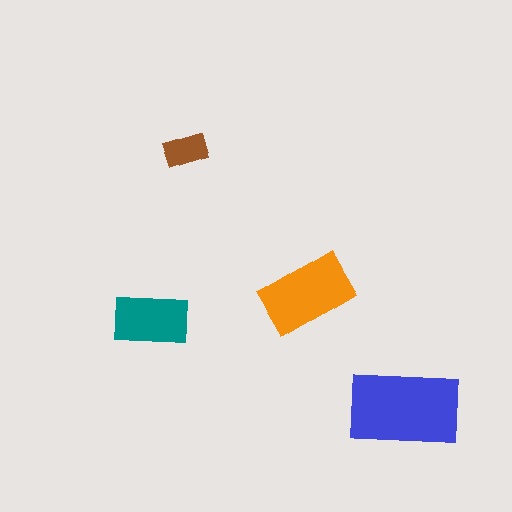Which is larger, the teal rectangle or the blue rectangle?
The blue one.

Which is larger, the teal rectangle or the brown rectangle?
The teal one.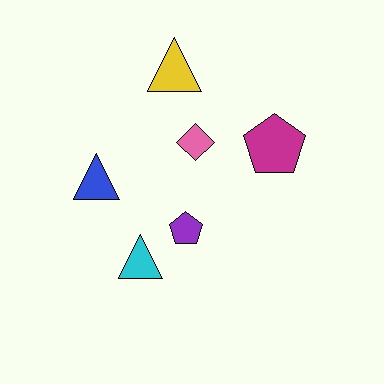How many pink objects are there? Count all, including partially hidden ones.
There is 1 pink object.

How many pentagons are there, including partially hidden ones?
There are 2 pentagons.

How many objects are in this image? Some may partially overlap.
There are 6 objects.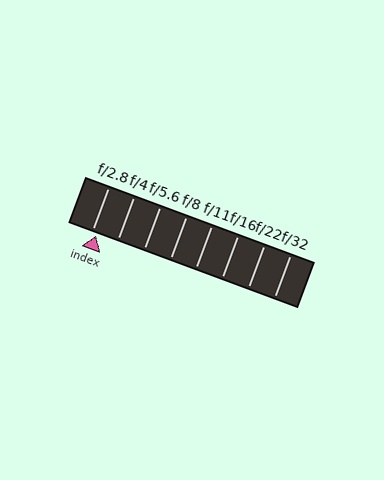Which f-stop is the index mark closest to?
The index mark is closest to f/2.8.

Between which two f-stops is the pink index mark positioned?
The index mark is between f/2.8 and f/4.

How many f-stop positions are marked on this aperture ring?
There are 8 f-stop positions marked.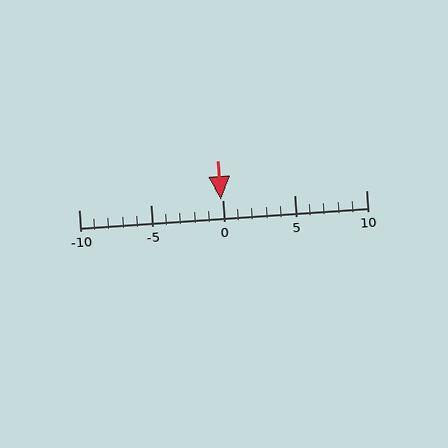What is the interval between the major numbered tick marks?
The major tick marks are spaced 5 units apart.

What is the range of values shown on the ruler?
The ruler shows values from -10 to 10.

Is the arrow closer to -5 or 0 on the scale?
The arrow is closer to 0.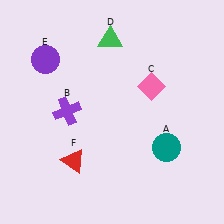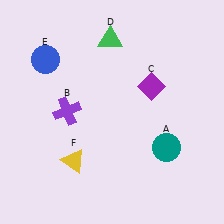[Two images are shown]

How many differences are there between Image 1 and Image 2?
There are 3 differences between the two images.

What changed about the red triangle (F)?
In Image 1, F is red. In Image 2, it changed to yellow.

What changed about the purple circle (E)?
In Image 1, E is purple. In Image 2, it changed to blue.